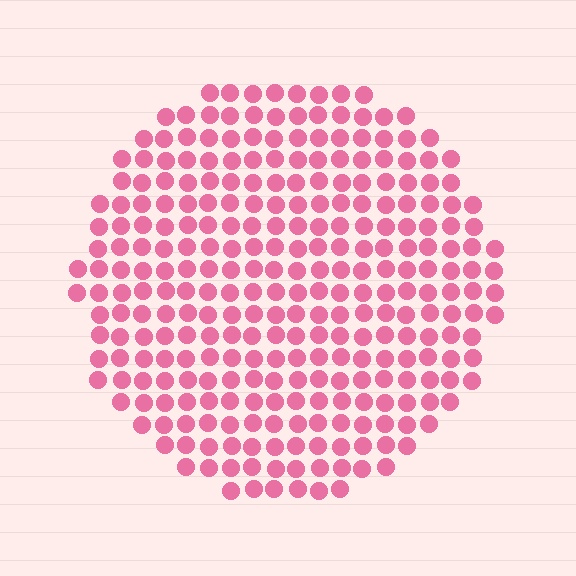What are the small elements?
The small elements are circles.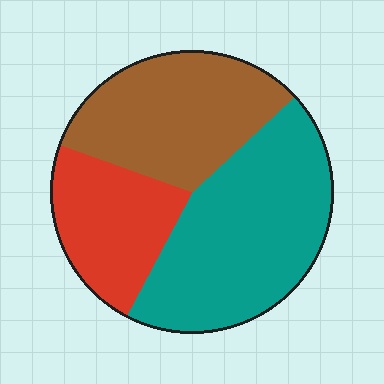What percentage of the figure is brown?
Brown covers about 35% of the figure.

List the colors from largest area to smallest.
From largest to smallest: teal, brown, red.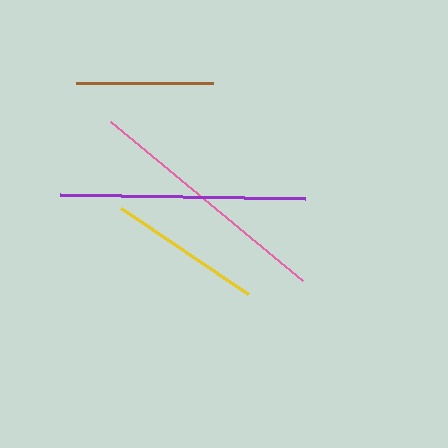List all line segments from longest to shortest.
From longest to shortest: pink, purple, yellow, brown.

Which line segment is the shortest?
The brown line is the shortest at approximately 137 pixels.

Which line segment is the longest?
The pink line is the longest at approximately 249 pixels.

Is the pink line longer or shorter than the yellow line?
The pink line is longer than the yellow line.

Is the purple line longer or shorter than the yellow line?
The purple line is longer than the yellow line.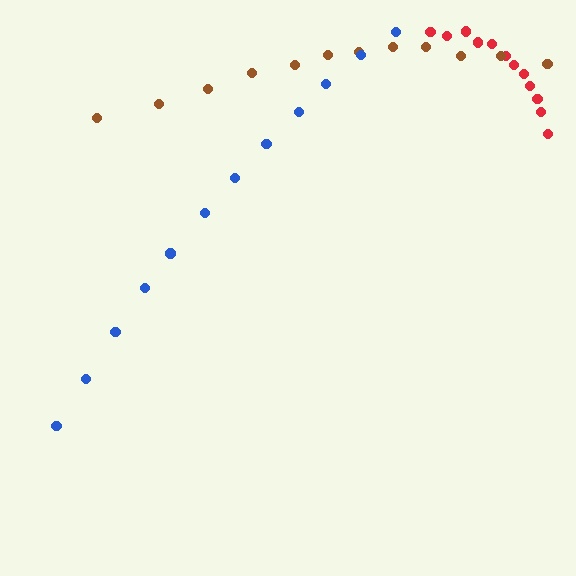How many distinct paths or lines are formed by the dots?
There are 3 distinct paths.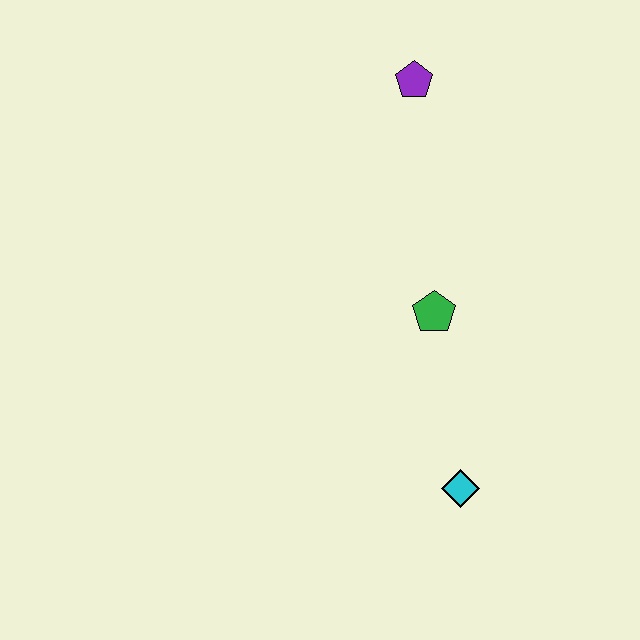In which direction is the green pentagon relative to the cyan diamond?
The green pentagon is above the cyan diamond.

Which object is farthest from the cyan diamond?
The purple pentagon is farthest from the cyan diamond.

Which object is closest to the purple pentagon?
The green pentagon is closest to the purple pentagon.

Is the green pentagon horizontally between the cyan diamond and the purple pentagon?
Yes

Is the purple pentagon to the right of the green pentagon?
No